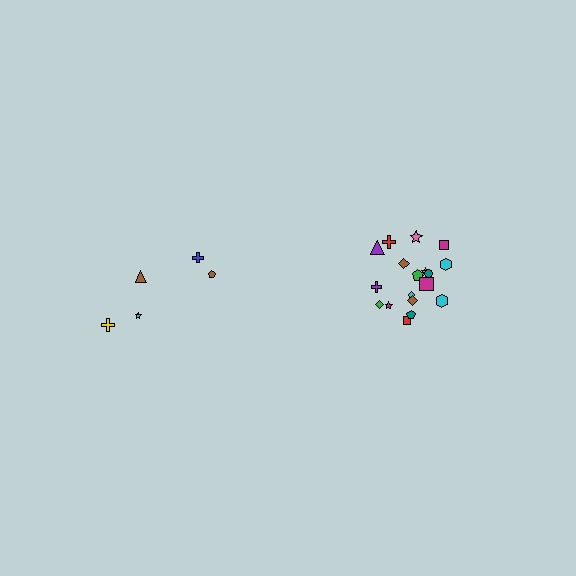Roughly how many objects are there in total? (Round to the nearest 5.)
Roughly 25 objects in total.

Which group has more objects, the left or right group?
The right group.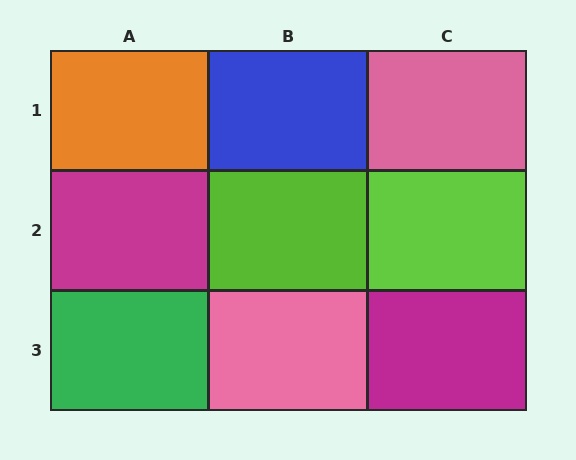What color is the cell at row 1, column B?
Blue.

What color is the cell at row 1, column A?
Orange.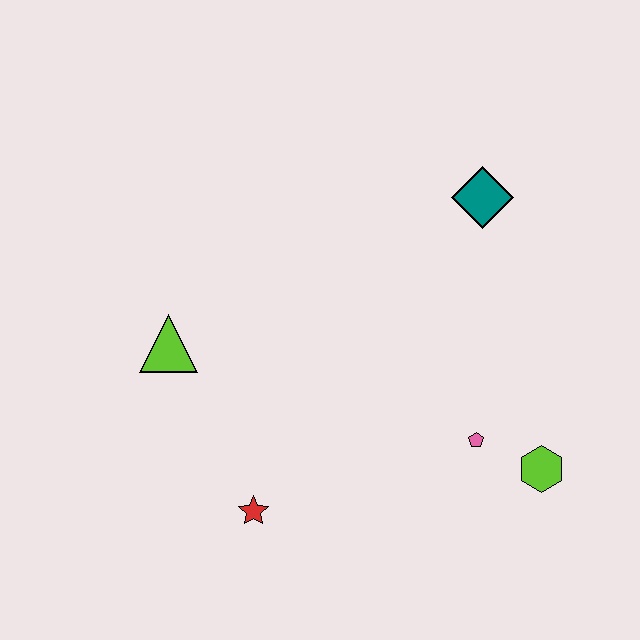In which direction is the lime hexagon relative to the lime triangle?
The lime hexagon is to the right of the lime triangle.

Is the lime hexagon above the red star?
Yes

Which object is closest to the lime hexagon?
The pink pentagon is closest to the lime hexagon.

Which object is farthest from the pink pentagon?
The lime triangle is farthest from the pink pentagon.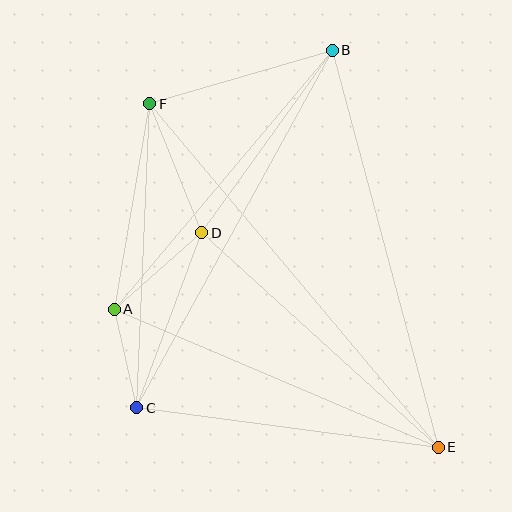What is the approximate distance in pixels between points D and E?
The distance between D and E is approximately 319 pixels.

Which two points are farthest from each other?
Points E and F are farthest from each other.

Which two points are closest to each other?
Points A and C are closest to each other.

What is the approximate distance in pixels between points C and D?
The distance between C and D is approximately 187 pixels.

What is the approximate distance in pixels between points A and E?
The distance between A and E is approximately 352 pixels.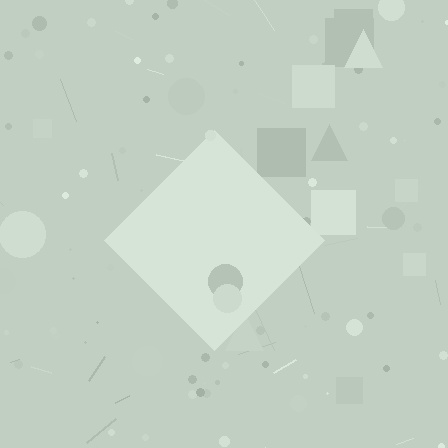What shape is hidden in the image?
A diamond is hidden in the image.